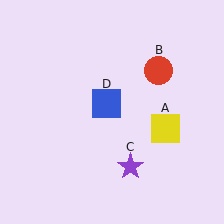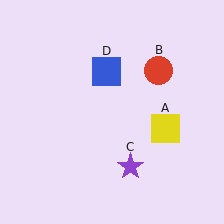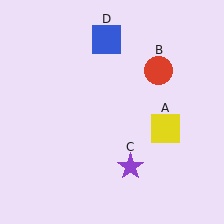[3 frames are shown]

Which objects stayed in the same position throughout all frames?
Yellow square (object A) and red circle (object B) and purple star (object C) remained stationary.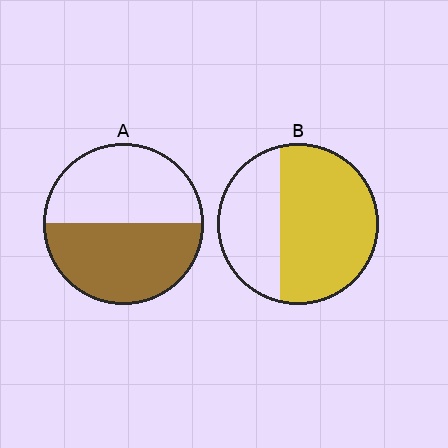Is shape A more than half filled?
Roughly half.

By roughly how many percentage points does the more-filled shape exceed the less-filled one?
By roughly 15 percentage points (B over A).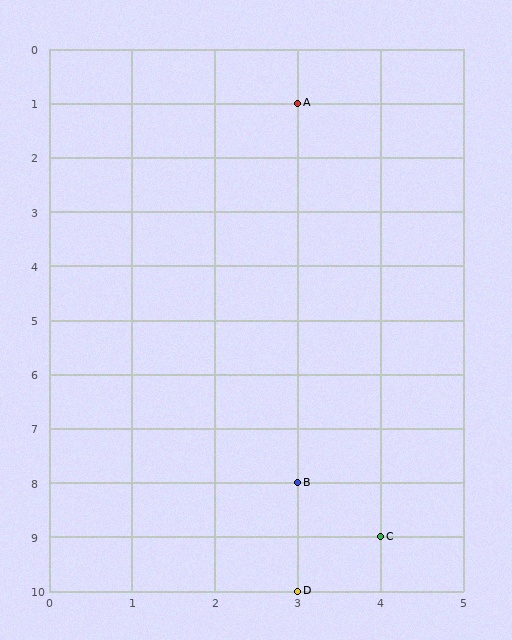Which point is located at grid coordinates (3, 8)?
Point B is at (3, 8).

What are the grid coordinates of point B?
Point B is at grid coordinates (3, 8).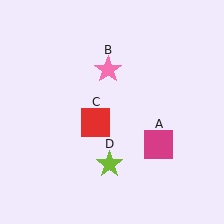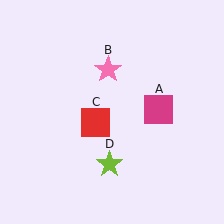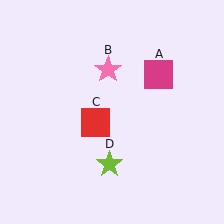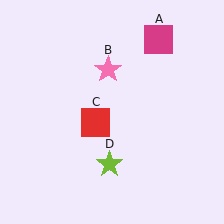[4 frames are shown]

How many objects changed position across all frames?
1 object changed position: magenta square (object A).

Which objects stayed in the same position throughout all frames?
Pink star (object B) and red square (object C) and lime star (object D) remained stationary.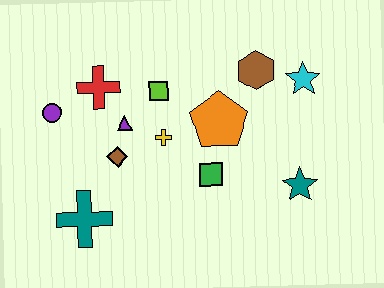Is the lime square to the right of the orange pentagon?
No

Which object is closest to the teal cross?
The brown diamond is closest to the teal cross.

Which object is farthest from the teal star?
The purple circle is farthest from the teal star.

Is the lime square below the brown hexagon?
Yes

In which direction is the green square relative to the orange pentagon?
The green square is below the orange pentagon.